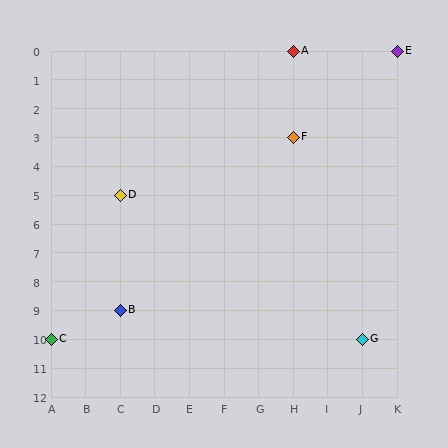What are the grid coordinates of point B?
Point B is at grid coordinates (C, 9).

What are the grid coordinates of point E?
Point E is at grid coordinates (K, 0).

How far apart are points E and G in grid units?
Points E and G are 1 column and 10 rows apart (about 10.0 grid units diagonally).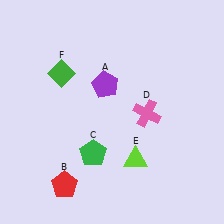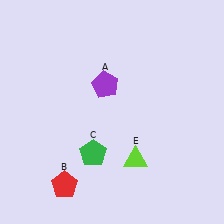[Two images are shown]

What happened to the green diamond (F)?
The green diamond (F) was removed in Image 2. It was in the top-left area of Image 1.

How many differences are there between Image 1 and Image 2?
There are 2 differences between the two images.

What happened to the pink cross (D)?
The pink cross (D) was removed in Image 2. It was in the bottom-right area of Image 1.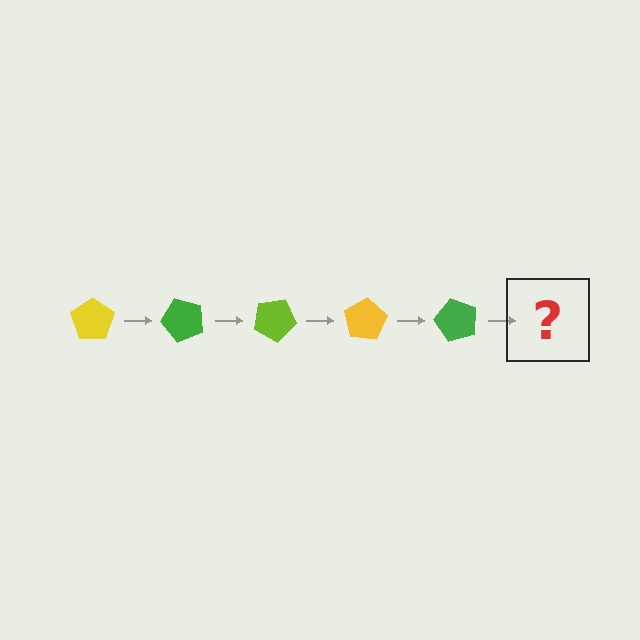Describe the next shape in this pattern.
It should be a lime pentagon, rotated 250 degrees from the start.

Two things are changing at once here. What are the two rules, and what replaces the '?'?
The two rules are that it rotates 50 degrees each step and the color cycles through yellow, green, and lime. The '?' should be a lime pentagon, rotated 250 degrees from the start.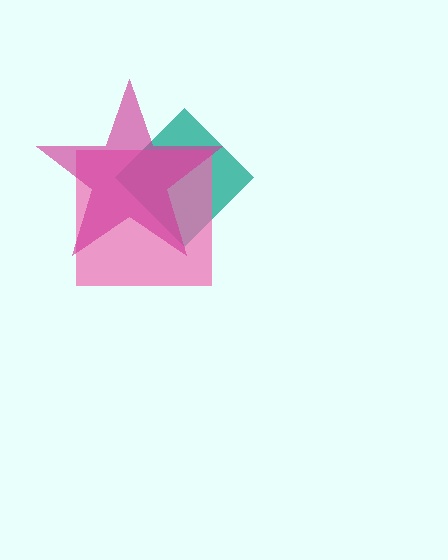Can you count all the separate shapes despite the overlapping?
Yes, there are 3 separate shapes.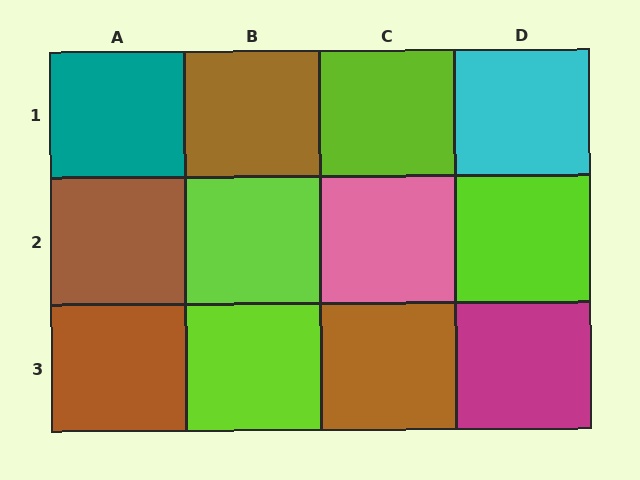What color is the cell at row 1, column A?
Teal.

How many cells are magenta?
1 cell is magenta.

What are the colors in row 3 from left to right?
Brown, lime, brown, magenta.